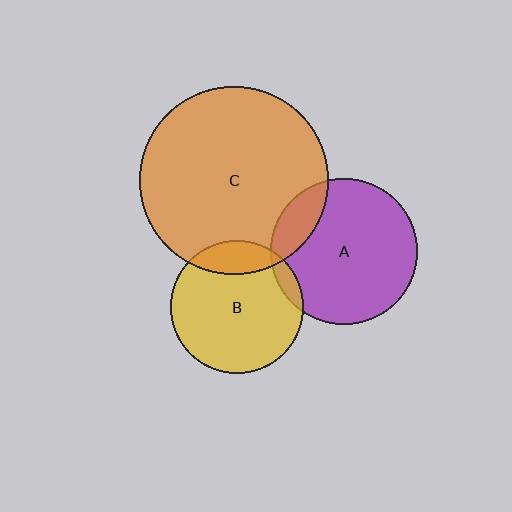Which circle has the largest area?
Circle C (orange).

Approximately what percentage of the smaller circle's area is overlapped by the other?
Approximately 5%.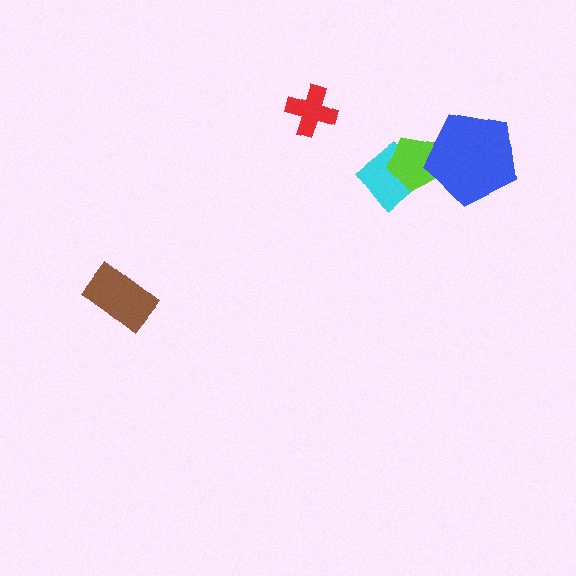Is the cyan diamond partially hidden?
Yes, it is partially covered by another shape.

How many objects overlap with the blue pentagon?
1 object overlaps with the blue pentagon.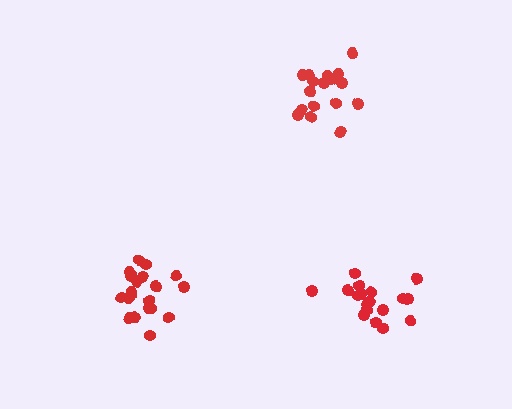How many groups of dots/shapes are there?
There are 3 groups.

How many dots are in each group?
Group 1: 17 dots, Group 2: 19 dots, Group 3: 20 dots (56 total).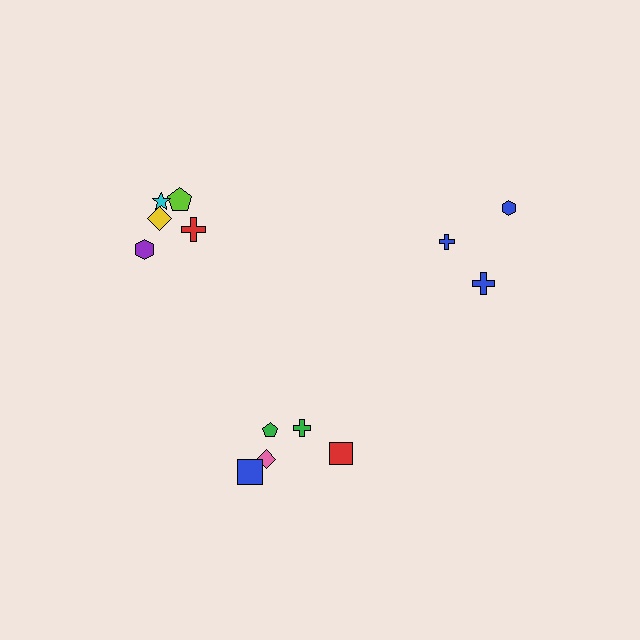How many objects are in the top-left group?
There are 5 objects.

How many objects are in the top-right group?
There are 3 objects.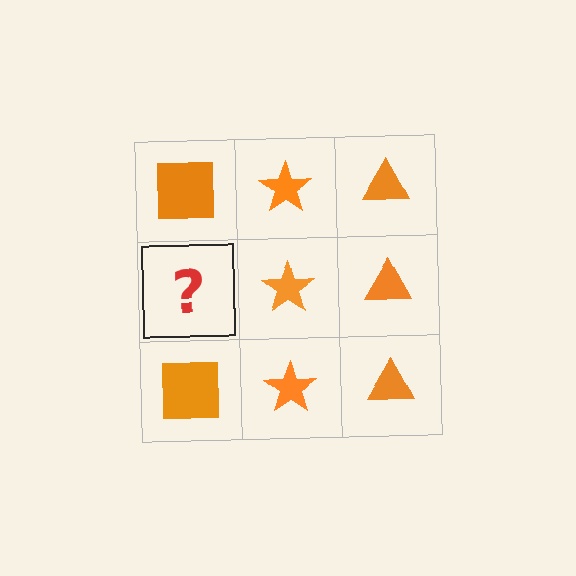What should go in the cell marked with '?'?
The missing cell should contain an orange square.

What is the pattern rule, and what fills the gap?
The rule is that each column has a consistent shape. The gap should be filled with an orange square.